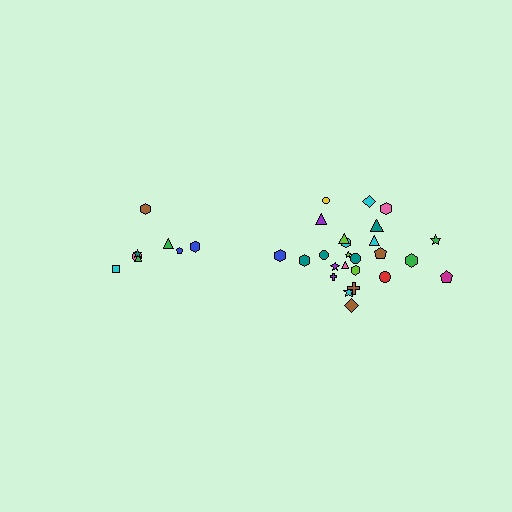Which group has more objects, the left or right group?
The right group.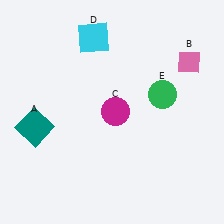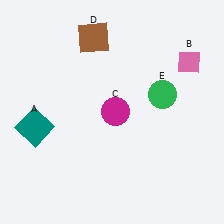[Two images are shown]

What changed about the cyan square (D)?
In Image 1, D is cyan. In Image 2, it changed to brown.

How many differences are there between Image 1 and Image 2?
There is 1 difference between the two images.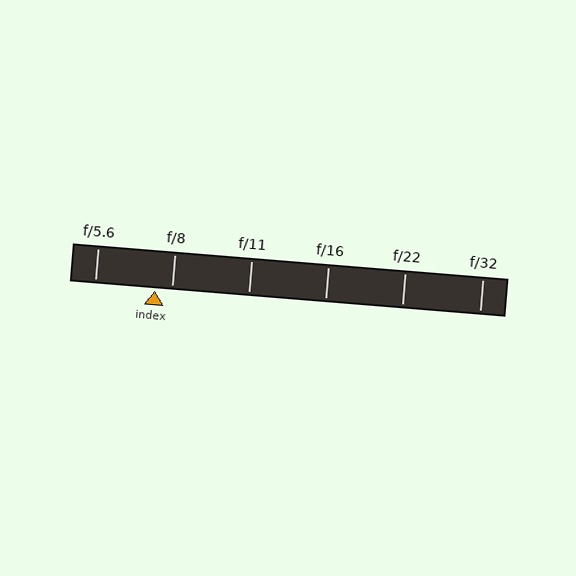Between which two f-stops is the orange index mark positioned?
The index mark is between f/5.6 and f/8.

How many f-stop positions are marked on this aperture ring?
There are 6 f-stop positions marked.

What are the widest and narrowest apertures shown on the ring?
The widest aperture shown is f/5.6 and the narrowest is f/32.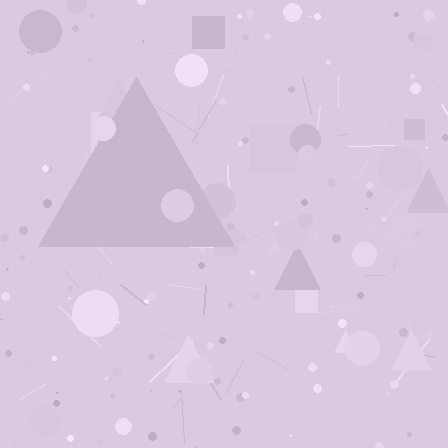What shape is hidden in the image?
A triangle is hidden in the image.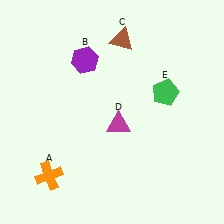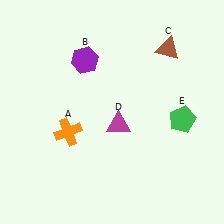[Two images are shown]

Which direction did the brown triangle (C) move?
The brown triangle (C) moved right.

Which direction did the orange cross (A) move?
The orange cross (A) moved up.